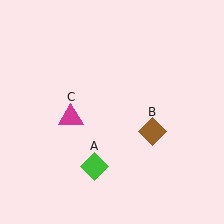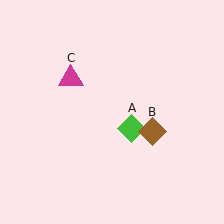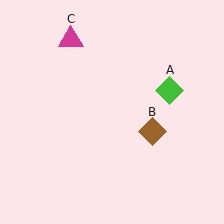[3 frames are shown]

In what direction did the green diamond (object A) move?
The green diamond (object A) moved up and to the right.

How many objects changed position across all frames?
2 objects changed position: green diamond (object A), magenta triangle (object C).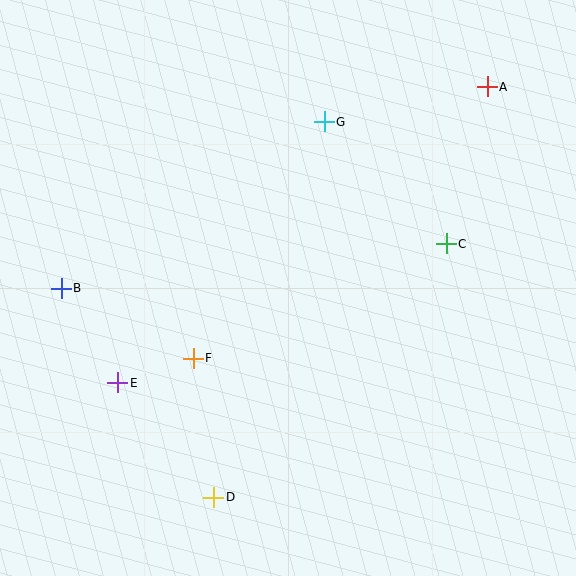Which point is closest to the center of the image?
Point F at (193, 358) is closest to the center.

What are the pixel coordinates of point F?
Point F is at (193, 358).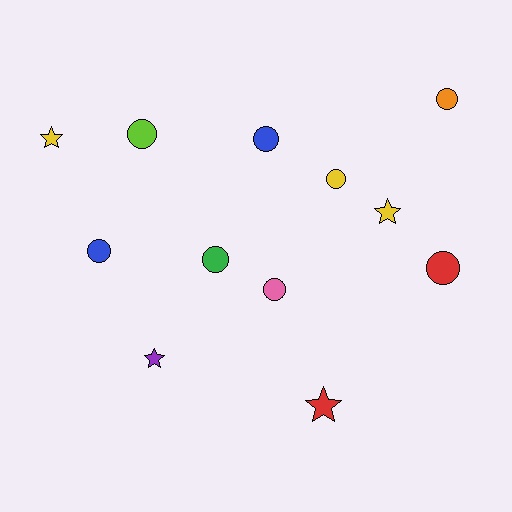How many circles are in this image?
There are 8 circles.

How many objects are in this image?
There are 12 objects.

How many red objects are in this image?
There are 2 red objects.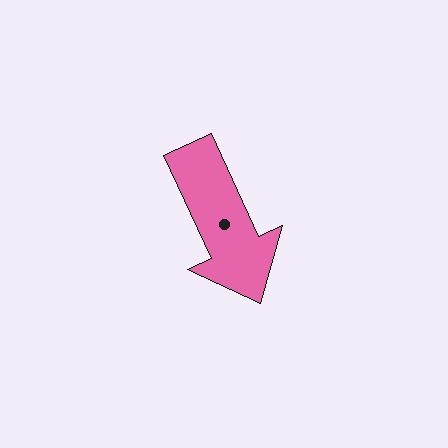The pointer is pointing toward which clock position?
Roughly 5 o'clock.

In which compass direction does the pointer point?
Southeast.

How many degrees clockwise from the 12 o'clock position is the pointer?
Approximately 155 degrees.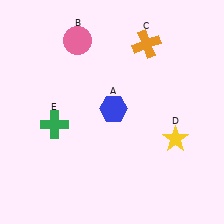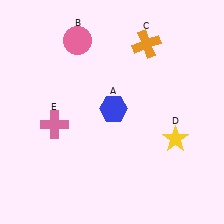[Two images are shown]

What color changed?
The cross (E) changed from green in Image 1 to pink in Image 2.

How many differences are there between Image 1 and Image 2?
There is 1 difference between the two images.